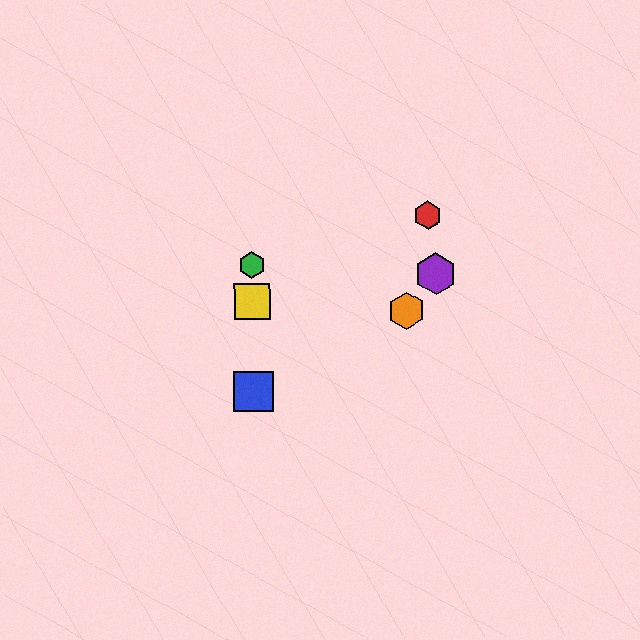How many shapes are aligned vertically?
3 shapes (the blue square, the green hexagon, the yellow square) are aligned vertically.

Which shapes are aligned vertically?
The blue square, the green hexagon, the yellow square are aligned vertically.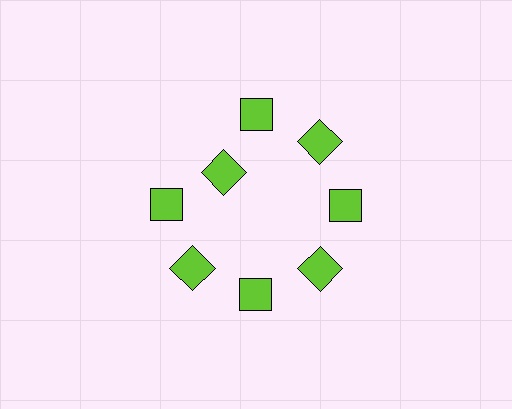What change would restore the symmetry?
The symmetry would be restored by moving it outward, back onto the ring so that all 8 diamonds sit at equal angles and equal distance from the center.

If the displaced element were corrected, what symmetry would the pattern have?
It would have 8-fold rotational symmetry — the pattern would map onto itself every 45 degrees.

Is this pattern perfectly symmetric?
No. The 8 lime diamonds are arranged in a ring, but one element near the 10 o'clock position is pulled inward toward the center, breaking the 8-fold rotational symmetry.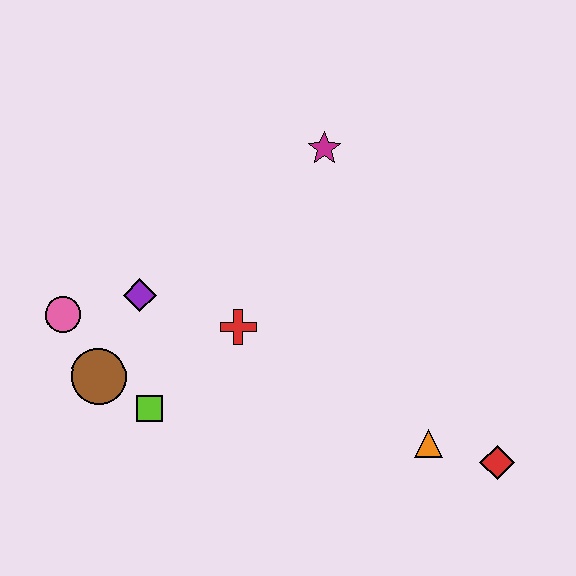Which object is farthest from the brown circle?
The red diamond is farthest from the brown circle.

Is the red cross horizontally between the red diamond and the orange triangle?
No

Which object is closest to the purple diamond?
The pink circle is closest to the purple diamond.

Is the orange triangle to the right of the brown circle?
Yes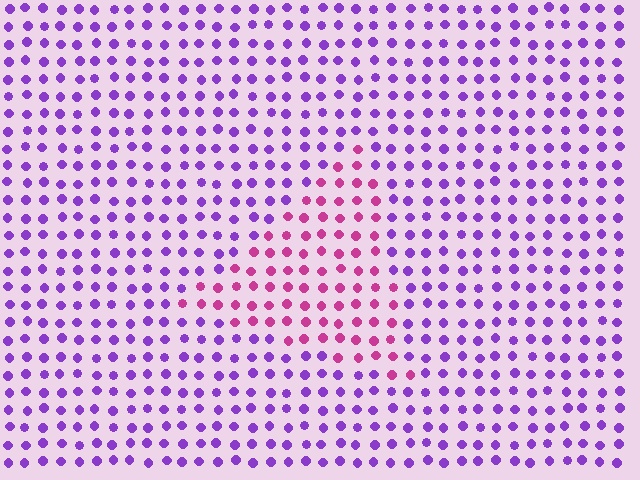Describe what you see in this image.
The image is filled with small purple elements in a uniform arrangement. A triangle-shaped region is visible where the elements are tinted to a slightly different hue, forming a subtle color boundary.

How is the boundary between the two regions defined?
The boundary is defined purely by a slight shift in hue (about 48 degrees). Spacing, size, and orientation are identical on both sides.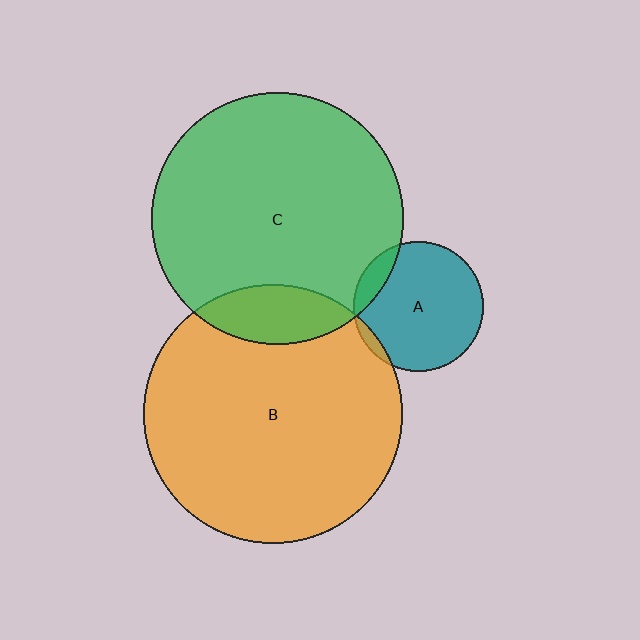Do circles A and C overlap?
Yes.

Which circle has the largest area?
Circle B (orange).